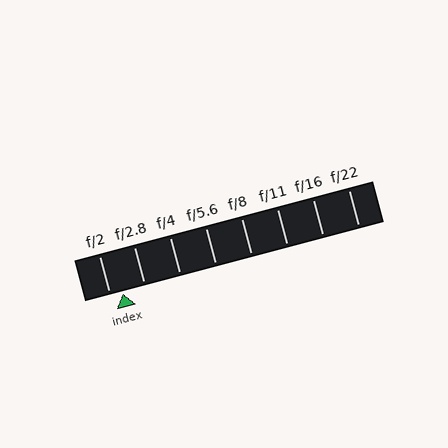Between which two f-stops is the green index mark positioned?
The index mark is between f/2 and f/2.8.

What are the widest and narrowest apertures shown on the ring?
The widest aperture shown is f/2 and the narrowest is f/22.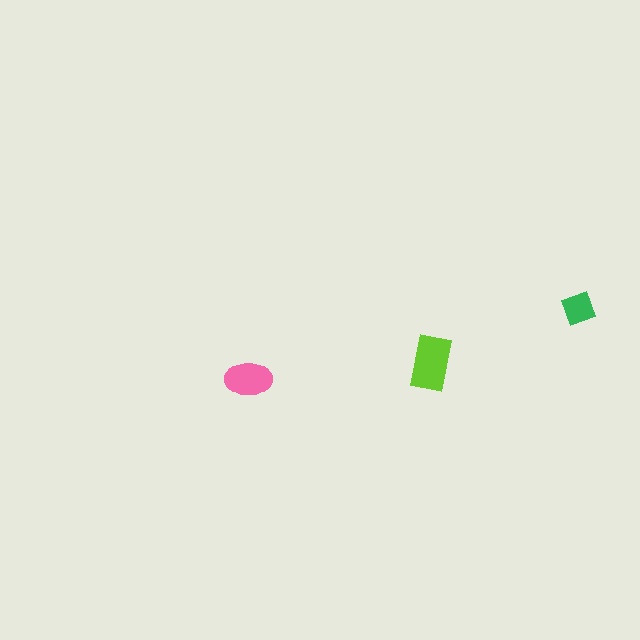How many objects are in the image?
There are 3 objects in the image.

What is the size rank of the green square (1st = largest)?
3rd.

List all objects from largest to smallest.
The lime rectangle, the pink ellipse, the green square.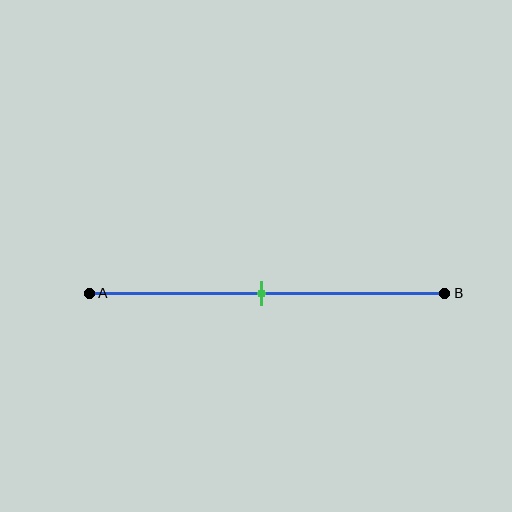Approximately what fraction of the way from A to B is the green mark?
The green mark is approximately 50% of the way from A to B.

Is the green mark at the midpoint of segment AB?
Yes, the mark is approximately at the midpoint.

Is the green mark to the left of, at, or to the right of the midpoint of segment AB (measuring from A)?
The green mark is approximately at the midpoint of segment AB.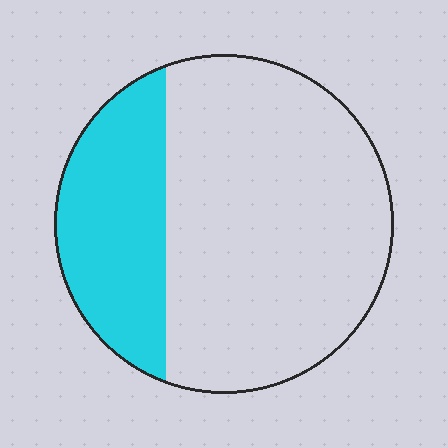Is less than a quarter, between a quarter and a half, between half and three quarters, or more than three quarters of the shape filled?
Between a quarter and a half.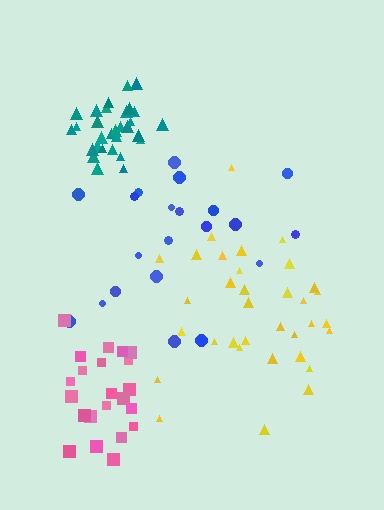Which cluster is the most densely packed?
Teal.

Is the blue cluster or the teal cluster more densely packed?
Teal.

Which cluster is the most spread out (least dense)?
Blue.